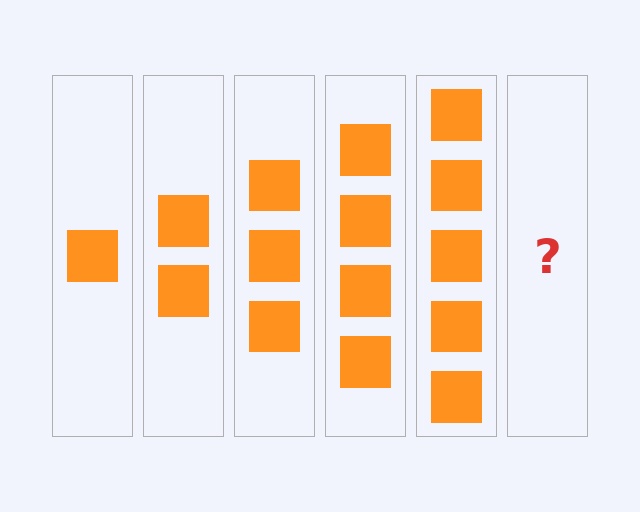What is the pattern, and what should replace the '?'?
The pattern is that each step adds one more square. The '?' should be 6 squares.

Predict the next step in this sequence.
The next step is 6 squares.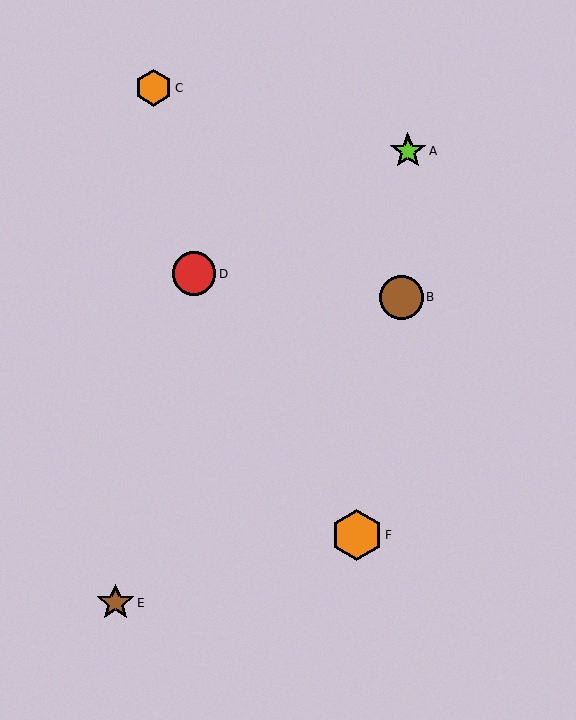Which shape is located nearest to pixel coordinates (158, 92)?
The orange hexagon (labeled C) at (154, 88) is nearest to that location.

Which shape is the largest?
The orange hexagon (labeled F) is the largest.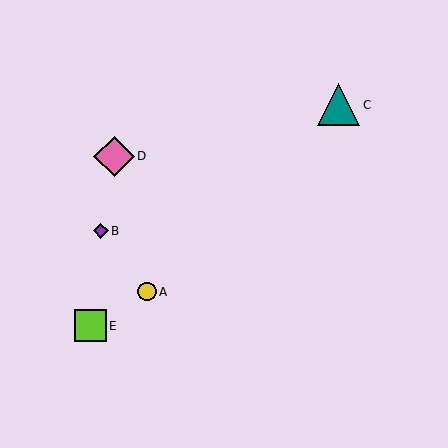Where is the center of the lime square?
The center of the lime square is at (90, 326).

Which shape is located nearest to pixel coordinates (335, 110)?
The teal triangle (labeled C) at (339, 105) is nearest to that location.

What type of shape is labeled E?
Shape E is a lime square.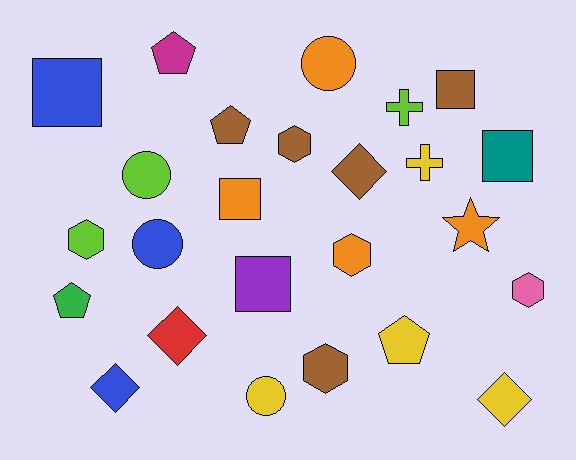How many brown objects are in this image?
There are 5 brown objects.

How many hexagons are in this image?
There are 5 hexagons.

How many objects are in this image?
There are 25 objects.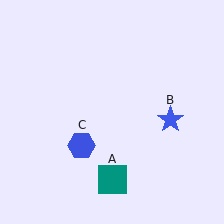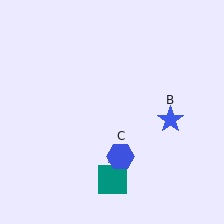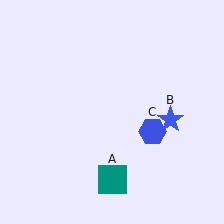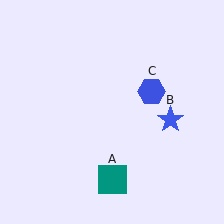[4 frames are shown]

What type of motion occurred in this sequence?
The blue hexagon (object C) rotated counterclockwise around the center of the scene.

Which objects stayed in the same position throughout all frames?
Teal square (object A) and blue star (object B) remained stationary.